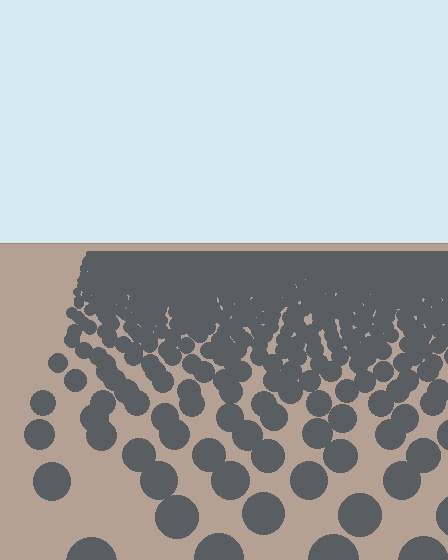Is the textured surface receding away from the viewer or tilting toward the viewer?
The surface is receding away from the viewer. Texture elements get smaller and denser toward the top.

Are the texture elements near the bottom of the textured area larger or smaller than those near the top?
Larger. Near the bottom, elements are closer to the viewer and appear at a bigger on-screen size.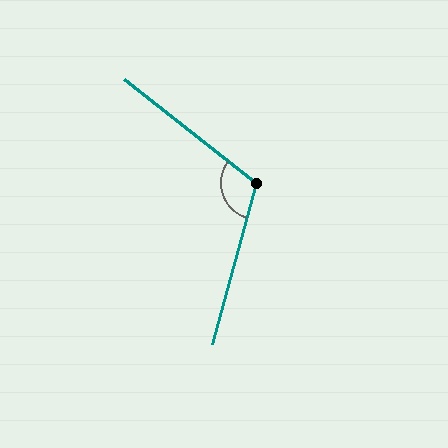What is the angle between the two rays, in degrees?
Approximately 113 degrees.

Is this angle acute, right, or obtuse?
It is obtuse.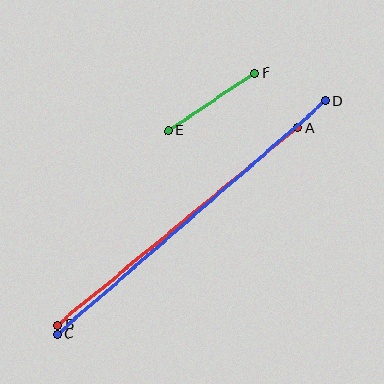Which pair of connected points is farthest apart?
Points C and D are farthest apart.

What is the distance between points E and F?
The distance is approximately 104 pixels.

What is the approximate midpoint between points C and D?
The midpoint is at approximately (191, 218) pixels.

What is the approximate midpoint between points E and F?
The midpoint is at approximately (211, 102) pixels.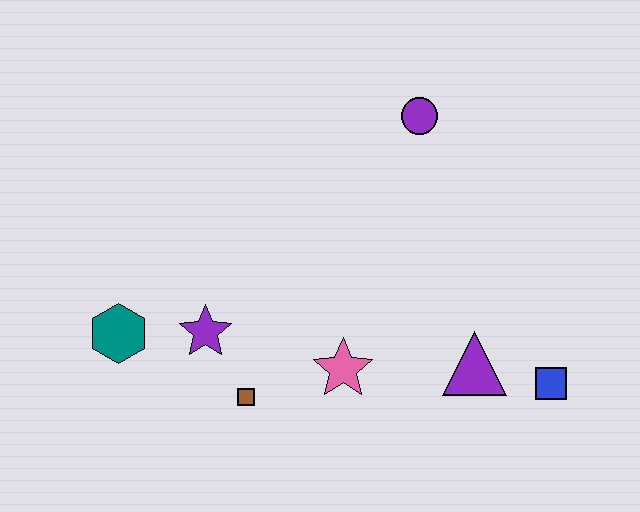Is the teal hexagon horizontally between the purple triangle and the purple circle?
No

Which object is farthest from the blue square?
The teal hexagon is farthest from the blue square.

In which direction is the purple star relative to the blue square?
The purple star is to the left of the blue square.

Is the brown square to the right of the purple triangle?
No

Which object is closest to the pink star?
The brown square is closest to the pink star.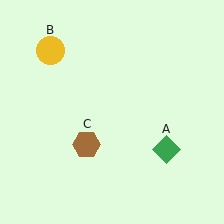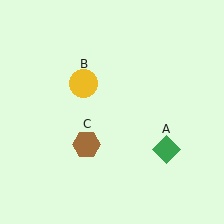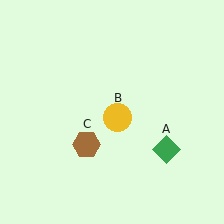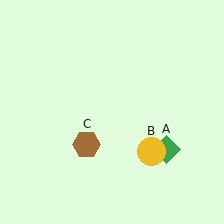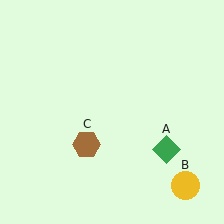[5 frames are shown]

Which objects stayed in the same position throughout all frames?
Green diamond (object A) and brown hexagon (object C) remained stationary.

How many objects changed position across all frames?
1 object changed position: yellow circle (object B).